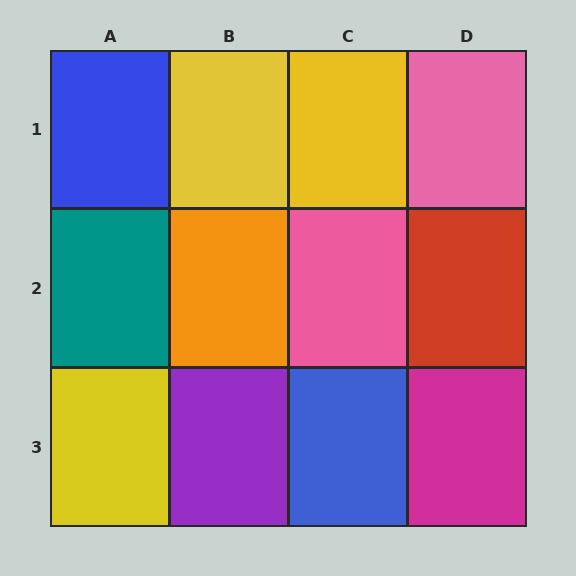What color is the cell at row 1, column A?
Blue.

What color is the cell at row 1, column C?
Yellow.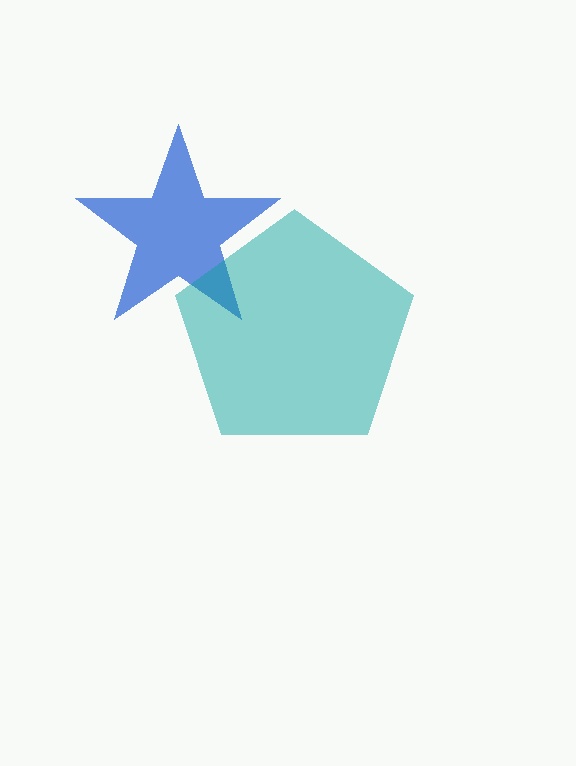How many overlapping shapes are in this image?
There are 2 overlapping shapes in the image.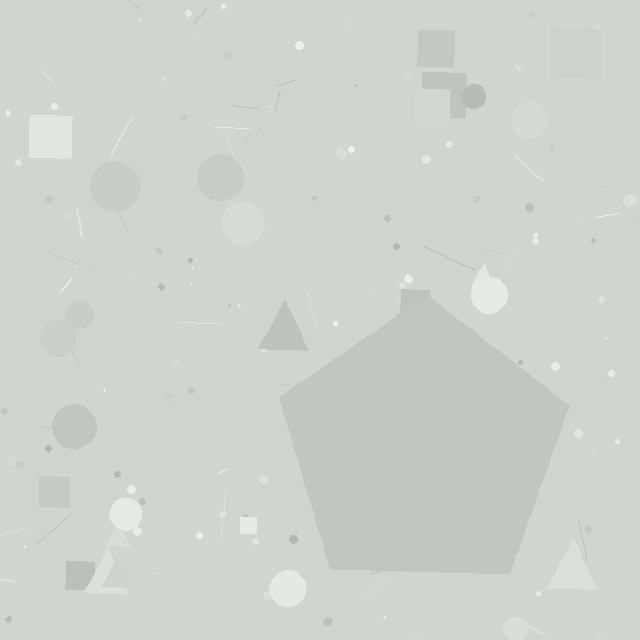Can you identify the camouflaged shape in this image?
The camouflaged shape is a pentagon.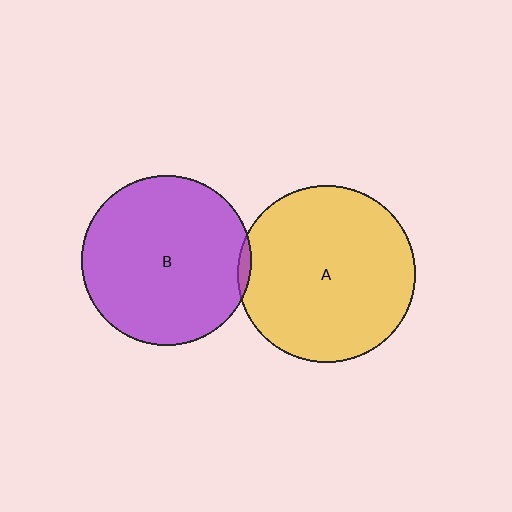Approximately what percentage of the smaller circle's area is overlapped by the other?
Approximately 5%.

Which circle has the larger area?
Circle A (yellow).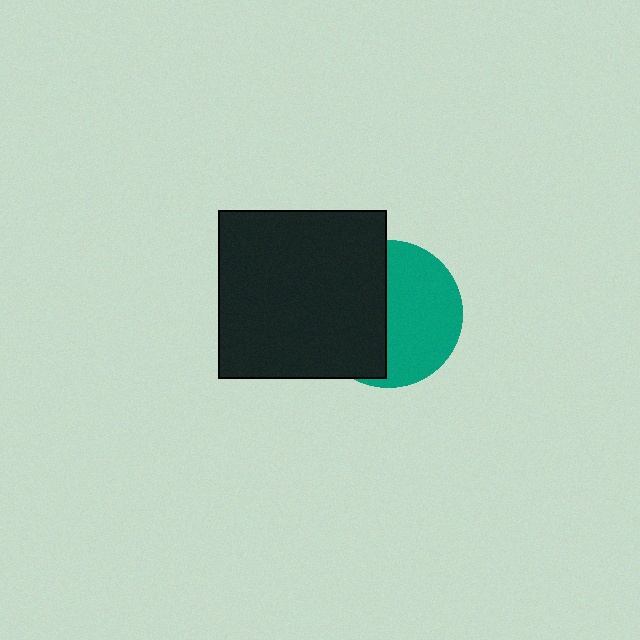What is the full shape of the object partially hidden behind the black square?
The partially hidden object is a teal circle.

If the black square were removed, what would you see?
You would see the complete teal circle.